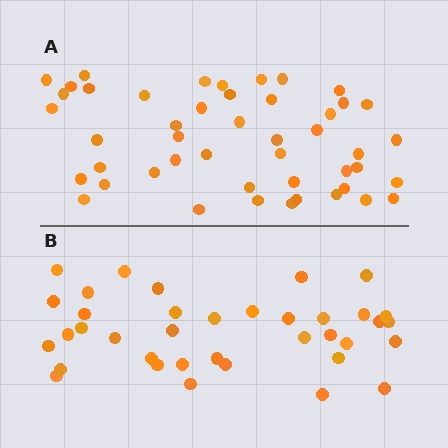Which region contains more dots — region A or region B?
Region A (the top region) has more dots.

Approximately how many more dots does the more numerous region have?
Region A has roughly 10 or so more dots than region B.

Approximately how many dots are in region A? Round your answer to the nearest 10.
About 50 dots. (The exact count is 47, which rounds to 50.)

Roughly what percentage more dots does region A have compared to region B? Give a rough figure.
About 25% more.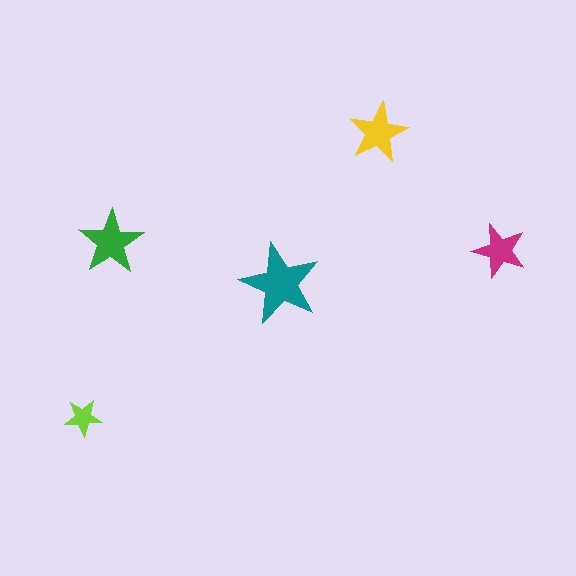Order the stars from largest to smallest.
the teal one, the green one, the yellow one, the magenta one, the lime one.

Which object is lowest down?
The lime star is bottommost.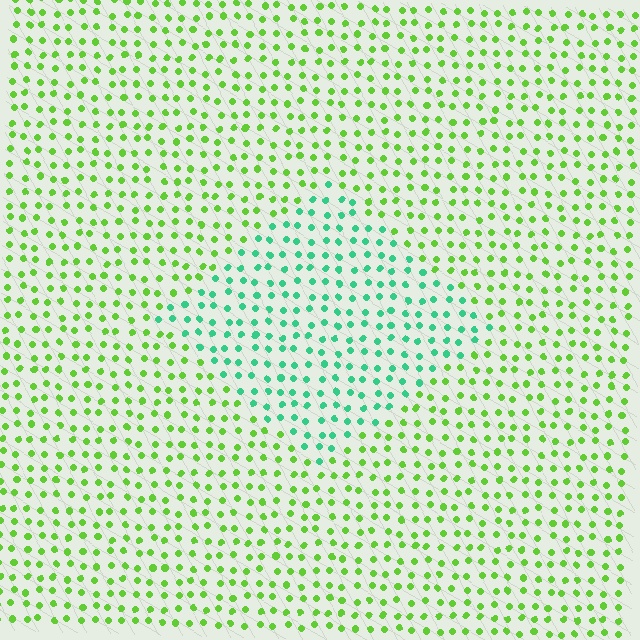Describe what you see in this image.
The image is filled with small lime elements in a uniform arrangement. A diamond-shaped region is visible where the elements are tinted to a slightly different hue, forming a subtle color boundary.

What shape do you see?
I see a diamond.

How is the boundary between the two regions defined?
The boundary is defined purely by a slight shift in hue (about 51 degrees). Spacing, size, and orientation are identical on both sides.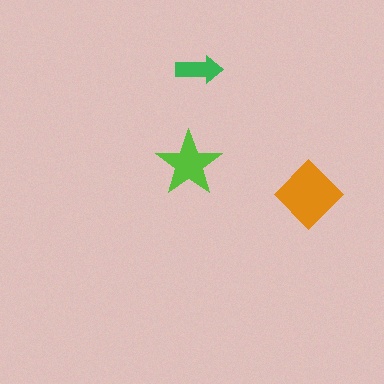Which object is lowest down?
The orange diamond is bottommost.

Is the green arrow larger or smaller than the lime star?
Smaller.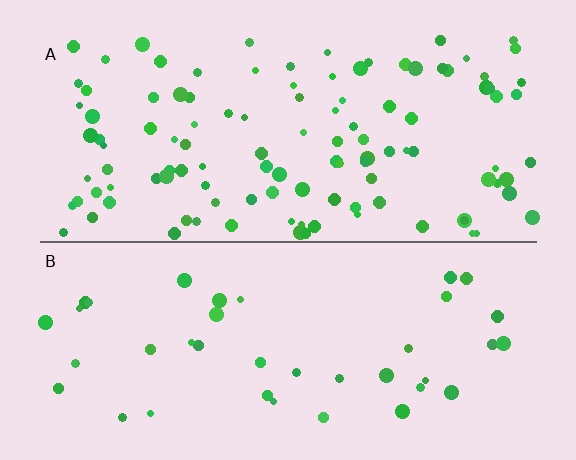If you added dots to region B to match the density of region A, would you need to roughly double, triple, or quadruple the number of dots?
Approximately triple.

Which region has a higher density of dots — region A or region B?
A (the top).